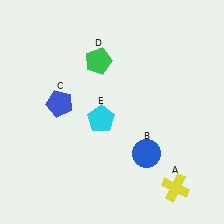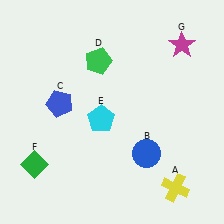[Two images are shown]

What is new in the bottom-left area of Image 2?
A green diamond (F) was added in the bottom-left area of Image 2.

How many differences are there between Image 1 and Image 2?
There are 2 differences between the two images.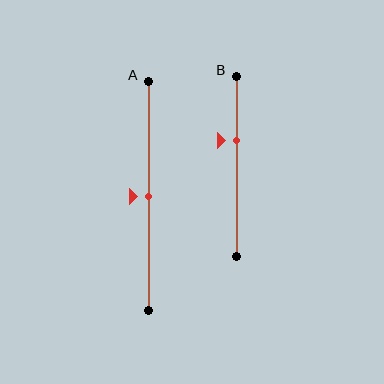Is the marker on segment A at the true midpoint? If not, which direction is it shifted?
Yes, the marker on segment A is at the true midpoint.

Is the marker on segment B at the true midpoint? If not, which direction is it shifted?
No, the marker on segment B is shifted upward by about 14% of the segment length.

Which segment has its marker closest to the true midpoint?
Segment A has its marker closest to the true midpoint.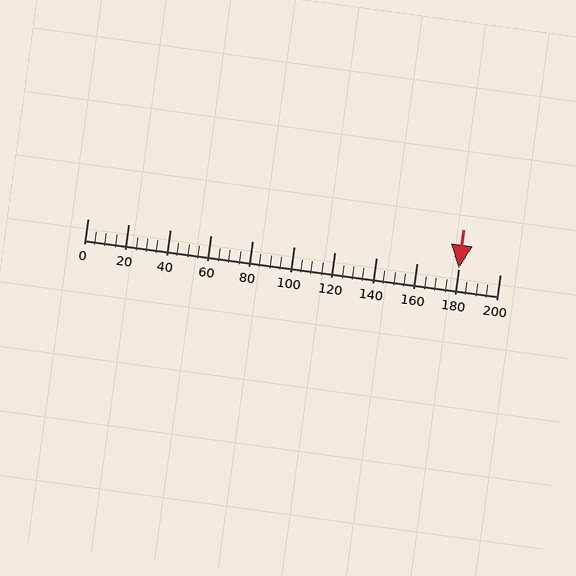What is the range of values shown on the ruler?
The ruler shows values from 0 to 200.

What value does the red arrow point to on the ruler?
The red arrow points to approximately 180.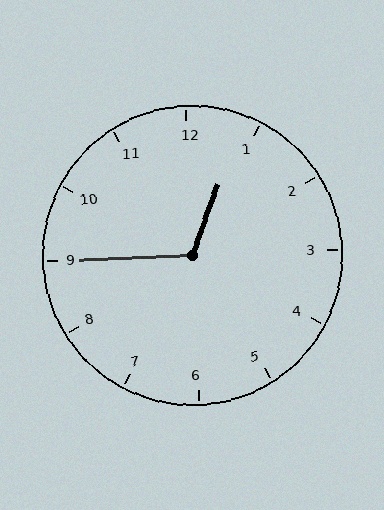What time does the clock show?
12:45.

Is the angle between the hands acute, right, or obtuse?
It is obtuse.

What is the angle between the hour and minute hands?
Approximately 112 degrees.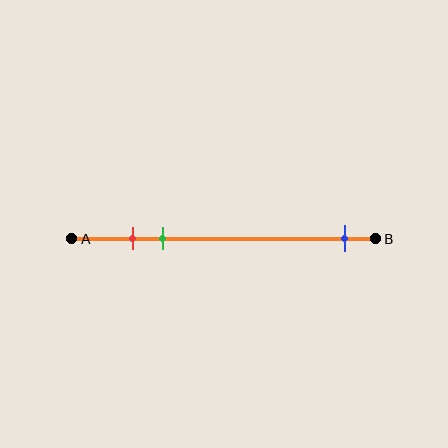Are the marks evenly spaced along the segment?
No, the marks are not evenly spaced.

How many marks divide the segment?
There are 3 marks dividing the segment.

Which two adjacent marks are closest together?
The red and green marks are the closest adjacent pair.